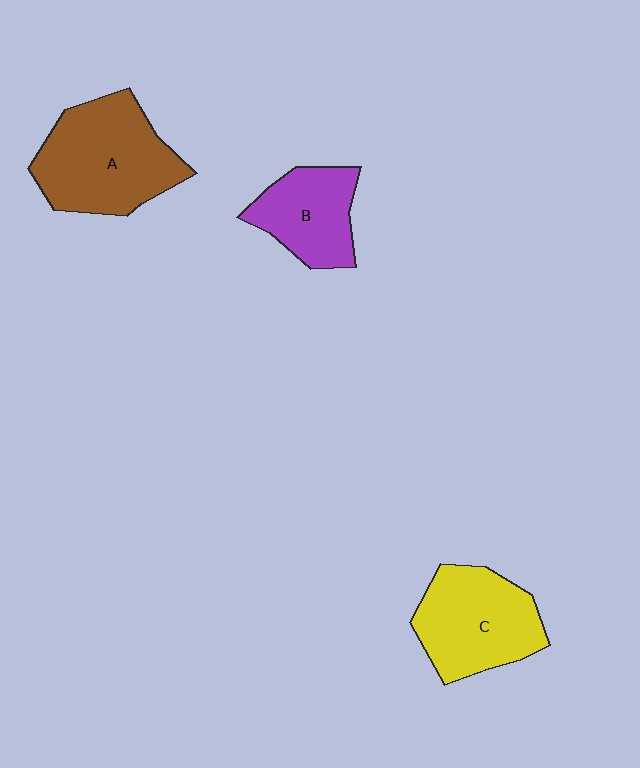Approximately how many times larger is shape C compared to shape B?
Approximately 1.3 times.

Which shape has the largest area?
Shape A (brown).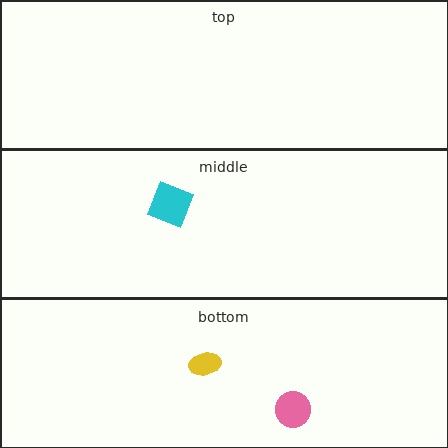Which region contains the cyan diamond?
The middle region.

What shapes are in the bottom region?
The yellow ellipse, the pink circle.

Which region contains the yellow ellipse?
The bottom region.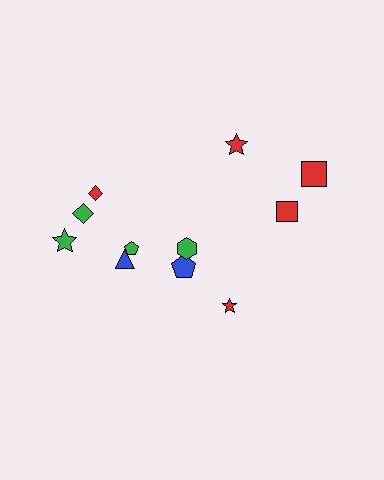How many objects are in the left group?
There are 7 objects.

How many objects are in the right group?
There are 4 objects.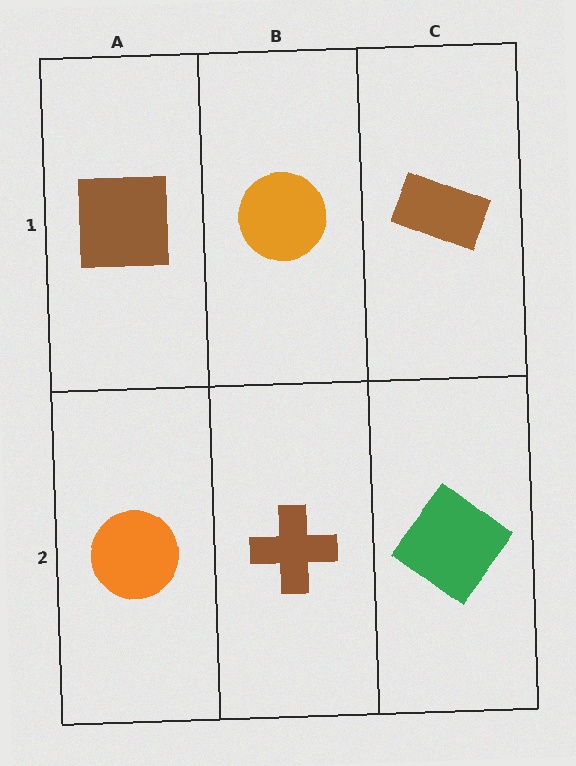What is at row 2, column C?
A green diamond.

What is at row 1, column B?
An orange circle.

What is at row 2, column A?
An orange circle.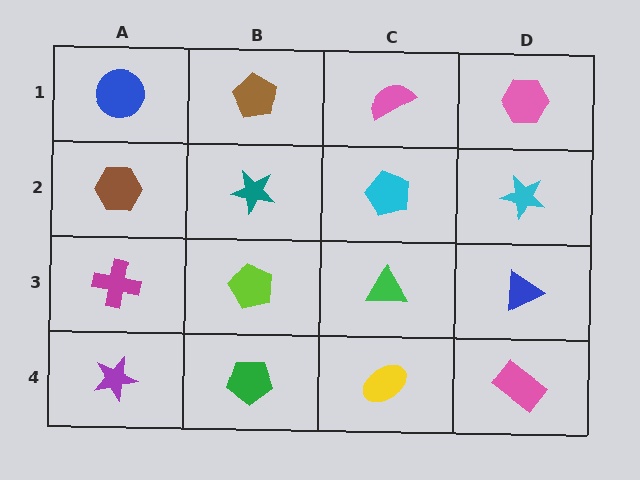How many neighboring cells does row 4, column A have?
2.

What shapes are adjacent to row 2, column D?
A pink hexagon (row 1, column D), a blue triangle (row 3, column D), a cyan pentagon (row 2, column C).